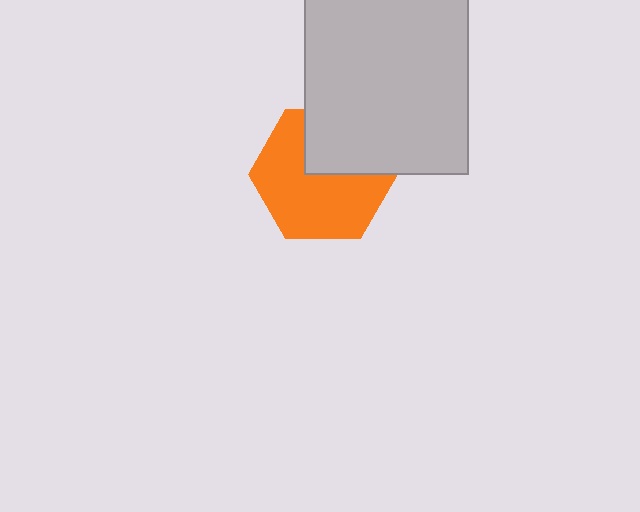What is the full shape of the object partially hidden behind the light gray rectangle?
The partially hidden object is an orange hexagon.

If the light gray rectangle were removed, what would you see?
You would see the complete orange hexagon.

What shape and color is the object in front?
The object in front is a light gray rectangle.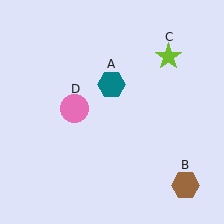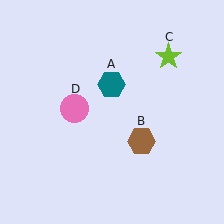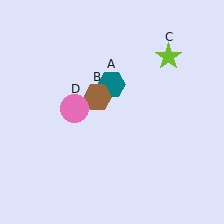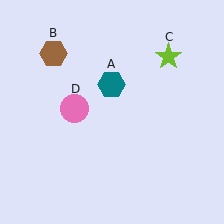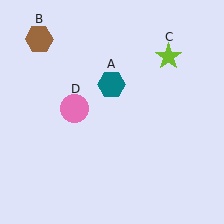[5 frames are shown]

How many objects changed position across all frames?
1 object changed position: brown hexagon (object B).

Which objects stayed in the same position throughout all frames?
Teal hexagon (object A) and lime star (object C) and pink circle (object D) remained stationary.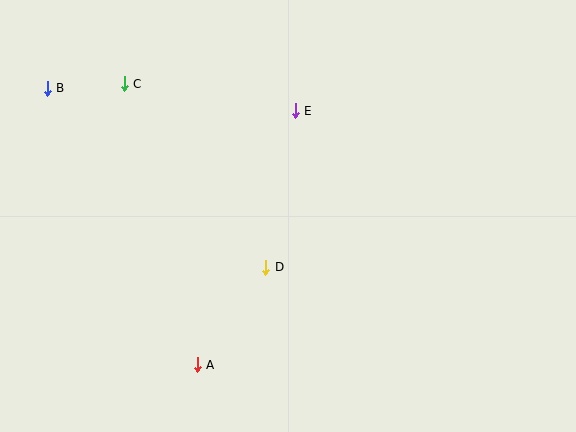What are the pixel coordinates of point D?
Point D is at (266, 267).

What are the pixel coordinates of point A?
Point A is at (197, 365).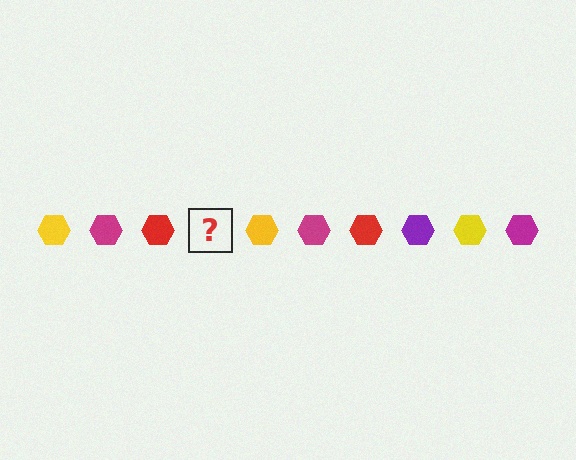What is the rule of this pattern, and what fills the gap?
The rule is that the pattern cycles through yellow, magenta, red, purple hexagons. The gap should be filled with a purple hexagon.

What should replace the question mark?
The question mark should be replaced with a purple hexagon.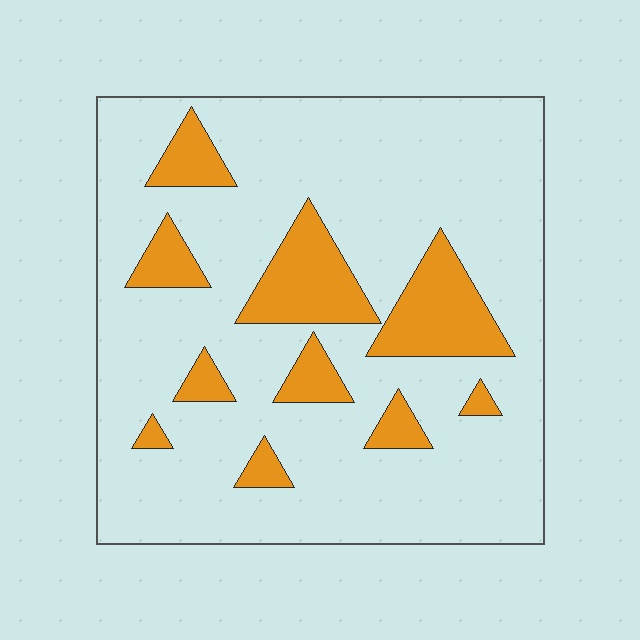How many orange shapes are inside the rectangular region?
10.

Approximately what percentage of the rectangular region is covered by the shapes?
Approximately 20%.